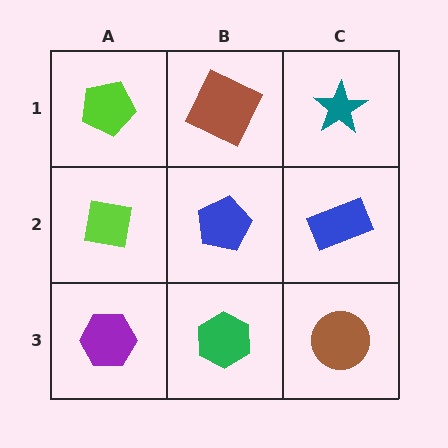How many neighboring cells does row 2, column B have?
4.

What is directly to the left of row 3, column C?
A green hexagon.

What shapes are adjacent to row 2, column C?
A teal star (row 1, column C), a brown circle (row 3, column C), a blue pentagon (row 2, column B).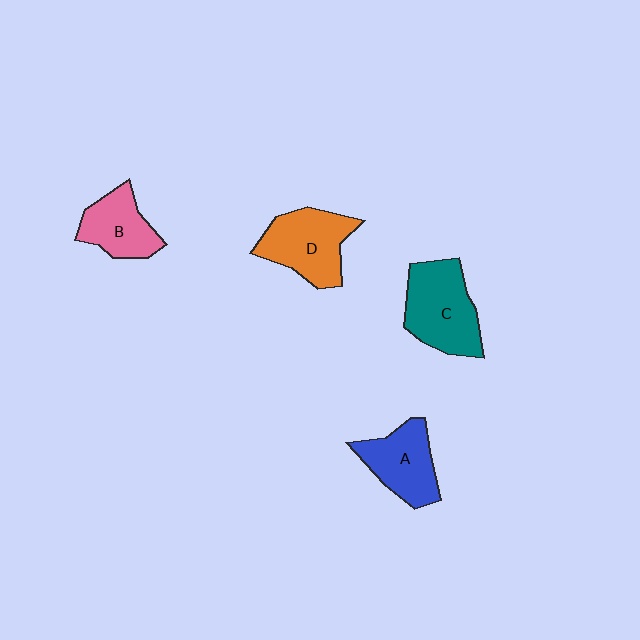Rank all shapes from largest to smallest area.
From largest to smallest: C (teal), D (orange), A (blue), B (pink).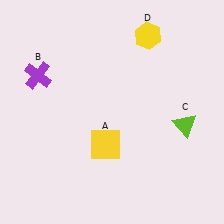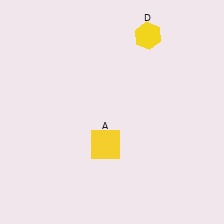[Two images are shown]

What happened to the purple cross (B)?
The purple cross (B) was removed in Image 2. It was in the top-left area of Image 1.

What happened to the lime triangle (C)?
The lime triangle (C) was removed in Image 2. It was in the bottom-right area of Image 1.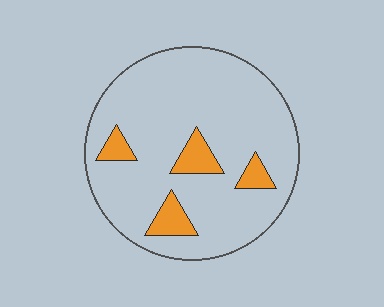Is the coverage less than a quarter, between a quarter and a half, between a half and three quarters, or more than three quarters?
Less than a quarter.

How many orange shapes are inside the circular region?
4.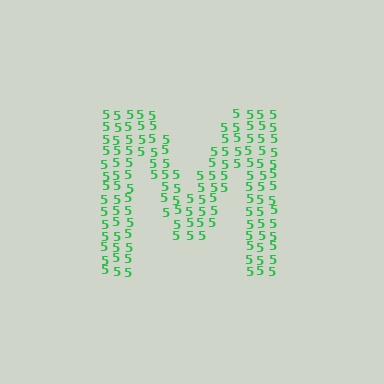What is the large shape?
The large shape is the letter M.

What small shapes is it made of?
It is made of small digit 5's.